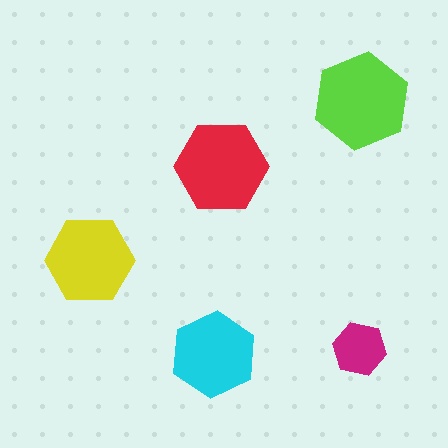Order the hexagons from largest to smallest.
the lime one, the red one, the yellow one, the cyan one, the magenta one.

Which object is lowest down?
The cyan hexagon is bottommost.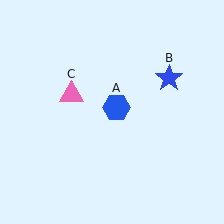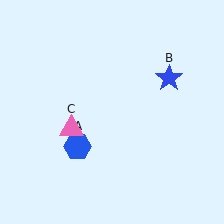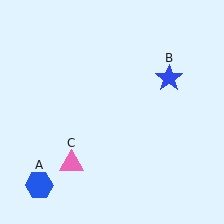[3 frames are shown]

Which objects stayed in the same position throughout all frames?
Blue star (object B) remained stationary.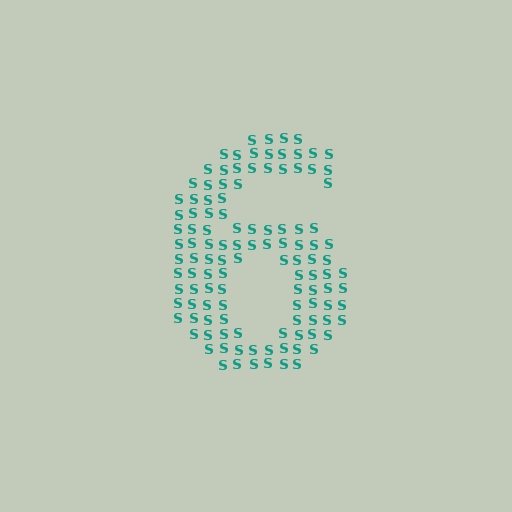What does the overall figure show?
The overall figure shows the digit 6.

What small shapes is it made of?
It is made of small letter S's.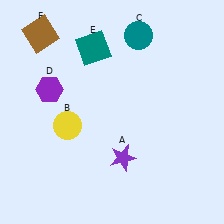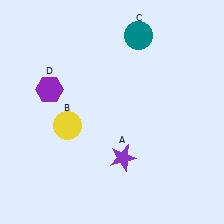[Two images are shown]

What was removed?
The brown square (F), the teal square (E) were removed in Image 2.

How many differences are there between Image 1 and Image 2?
There are 2 differences between the two images.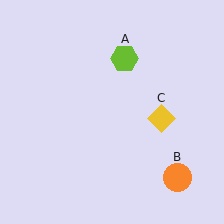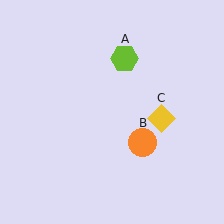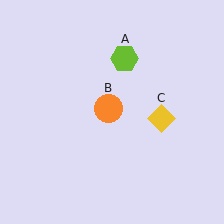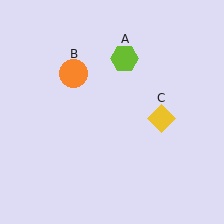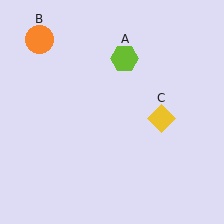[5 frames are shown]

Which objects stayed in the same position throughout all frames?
Lime hexagon (object A) and yellow diamond (object C) remained stationary.